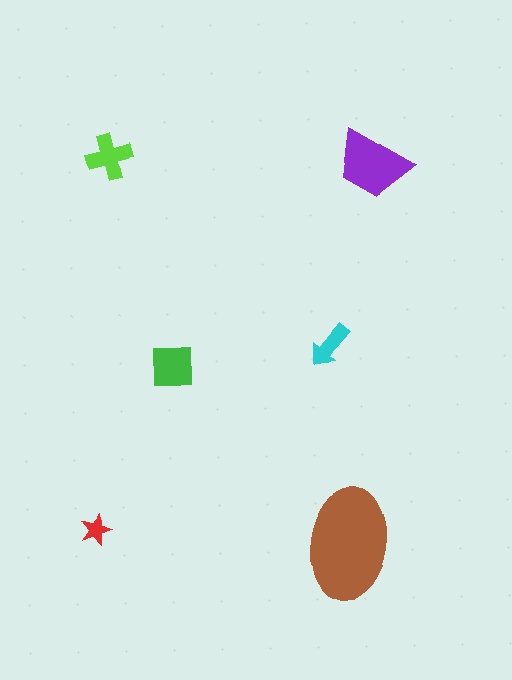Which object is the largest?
The brown ellipse.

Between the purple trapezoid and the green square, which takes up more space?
The purple trapezoid.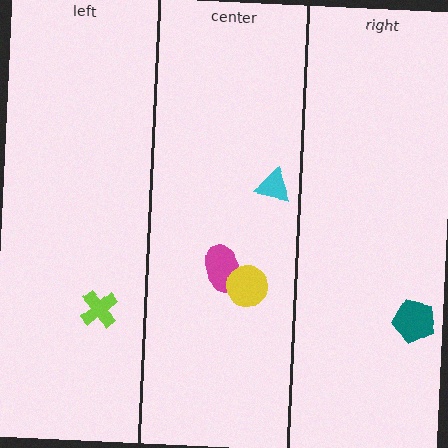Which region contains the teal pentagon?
The right region.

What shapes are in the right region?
The teal pentagon.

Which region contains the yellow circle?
The center region.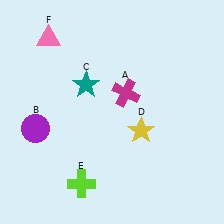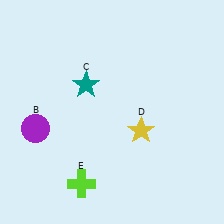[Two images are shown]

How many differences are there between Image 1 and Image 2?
There are 2 differences between the two images.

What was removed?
The pink triangle (F), the magenta cross (A) were removed in Image 2.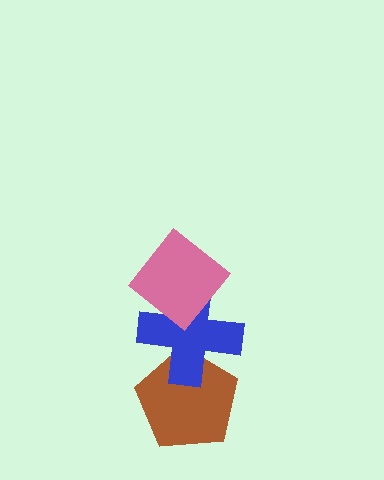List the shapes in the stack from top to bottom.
From top to bottom: the pink diamond, the blue cross, the brown pentagon.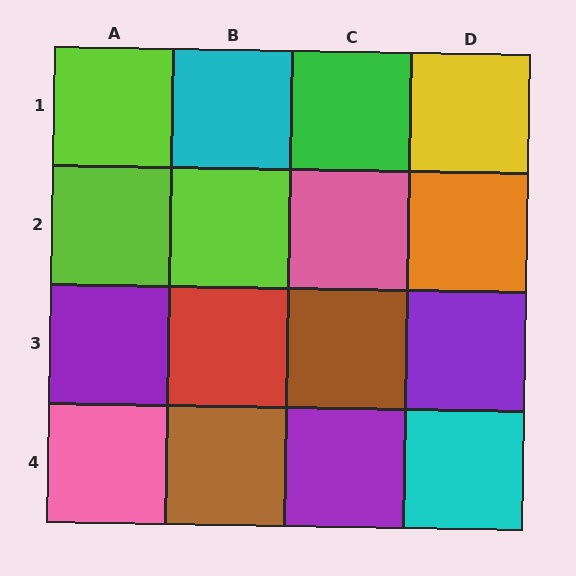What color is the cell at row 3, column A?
Purple.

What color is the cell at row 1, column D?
Yellow.